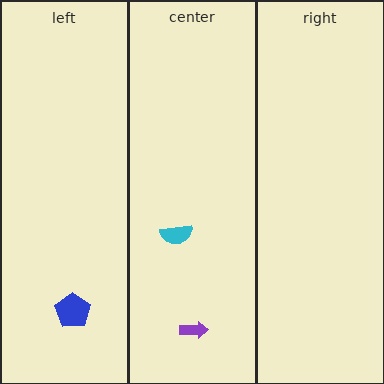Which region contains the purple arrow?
The center region.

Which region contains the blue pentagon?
The left region.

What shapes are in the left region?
The blue pentagon.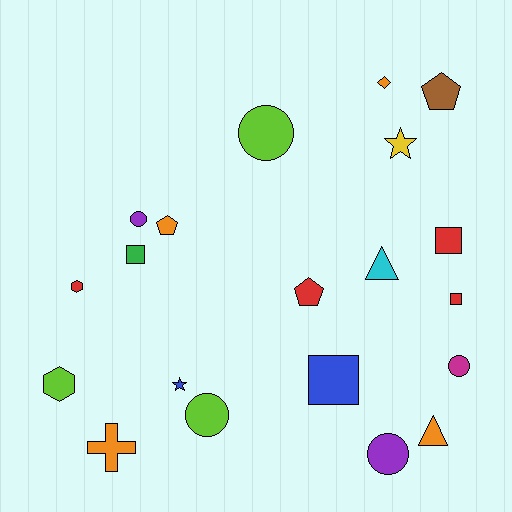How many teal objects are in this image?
There are no teal objects.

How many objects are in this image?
There are 20 objects.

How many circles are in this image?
There are 5 circles.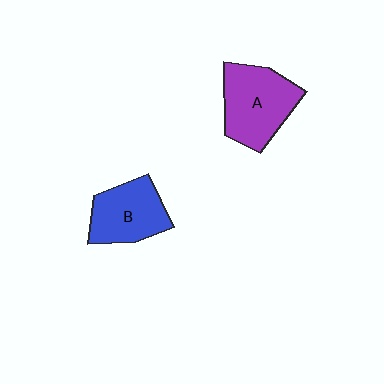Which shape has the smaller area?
Shape B (blue).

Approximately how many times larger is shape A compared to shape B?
Approximately 1.2 times.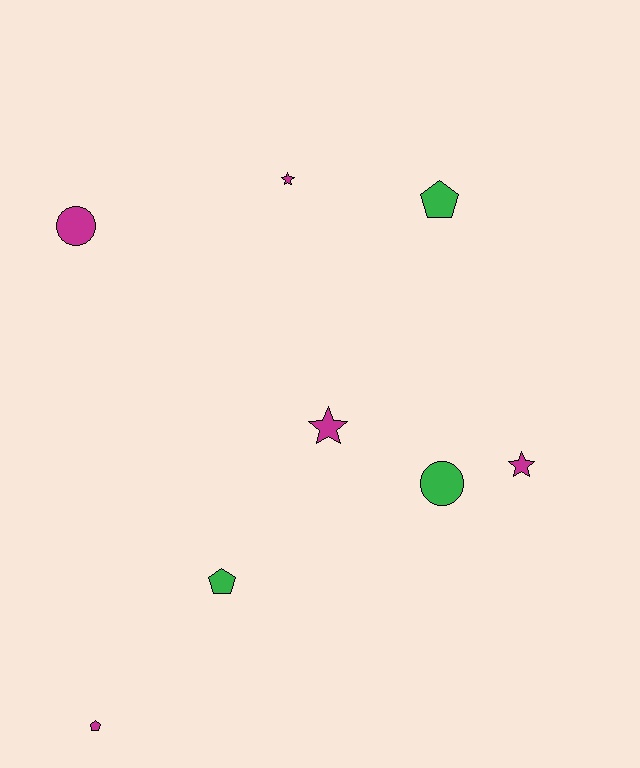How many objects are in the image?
There are 8 objects.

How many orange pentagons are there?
There are no orange pentagons.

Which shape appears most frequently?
Star, with 3 objects.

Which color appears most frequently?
Magenta, with 5 objects.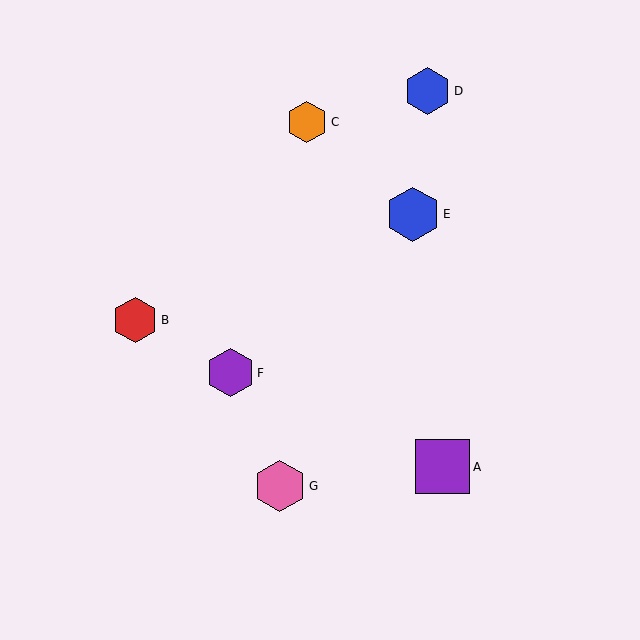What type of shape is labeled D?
Shape D is a blue hexagon.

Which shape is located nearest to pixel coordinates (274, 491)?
The pink hexagon (labeled G) at (280, 486) is nearest to that location.